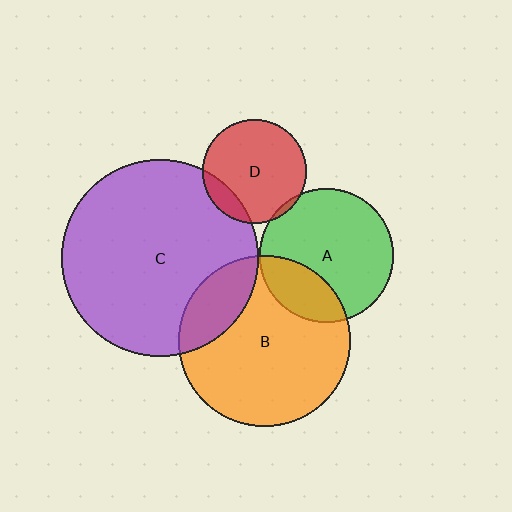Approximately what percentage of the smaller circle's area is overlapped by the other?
Approximately 25%.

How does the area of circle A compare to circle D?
Approximately 1.6 times.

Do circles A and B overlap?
Yes.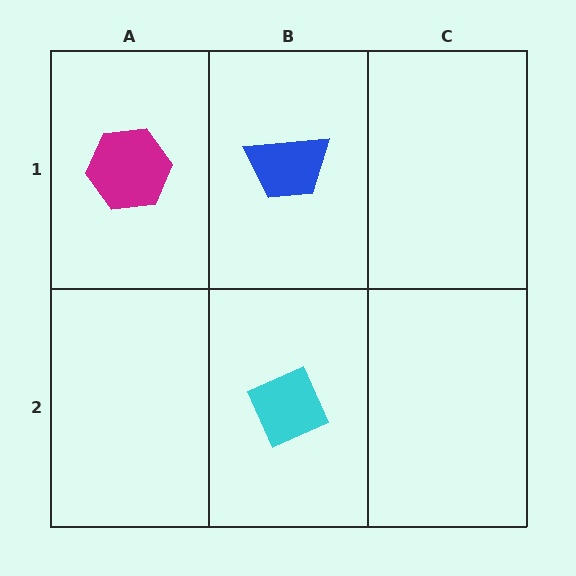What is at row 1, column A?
A magenta hexagon.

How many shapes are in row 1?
2 shapes.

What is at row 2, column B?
A cyan diamond.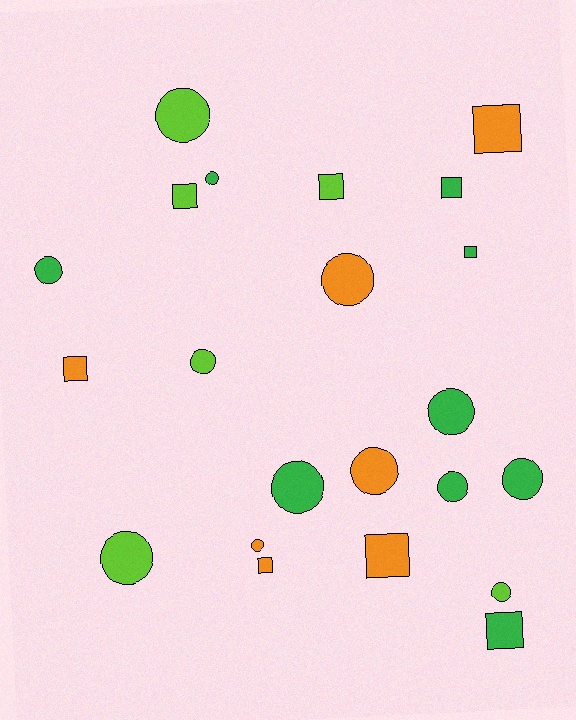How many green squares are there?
There are 3 green squares.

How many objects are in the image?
There are 22 objects.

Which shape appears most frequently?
Circle, with 13 objects.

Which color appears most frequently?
Green, with 9 objects.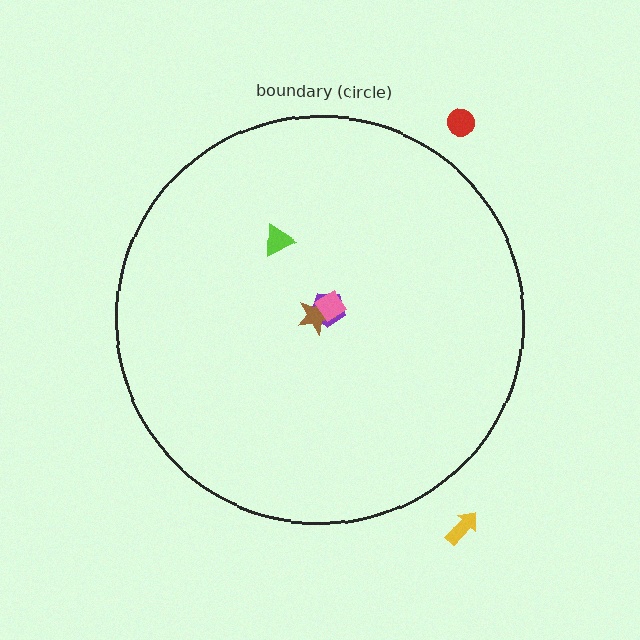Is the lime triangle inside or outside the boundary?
Inside.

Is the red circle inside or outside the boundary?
Outside.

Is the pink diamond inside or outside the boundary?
Inside.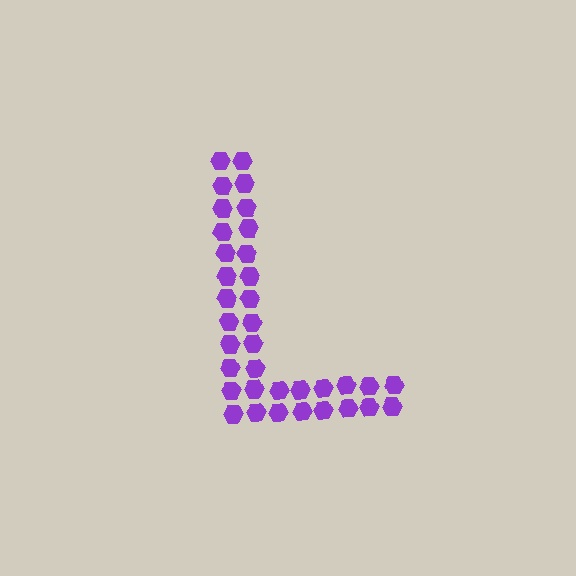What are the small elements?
The small elements are hexagons.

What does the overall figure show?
The overall figure shows the letter L.